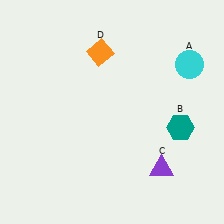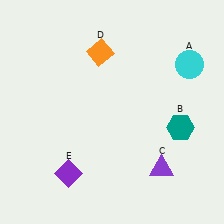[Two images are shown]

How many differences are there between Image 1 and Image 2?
There is 1 difference between the two images.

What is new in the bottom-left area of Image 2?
A purple diamond (E) was added in the bottom-left area of Image 2.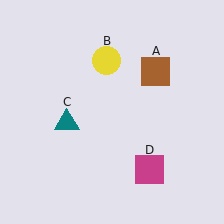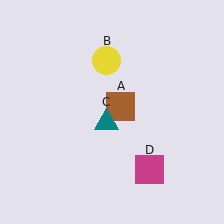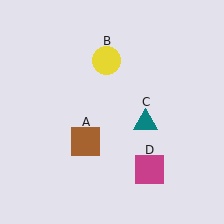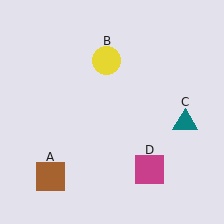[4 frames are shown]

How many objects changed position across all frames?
2 objects changed position: brown square (object A), teal triangle (object C).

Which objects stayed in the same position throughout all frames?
Yellow circle (object B) and magenta square (object D) remained stationary.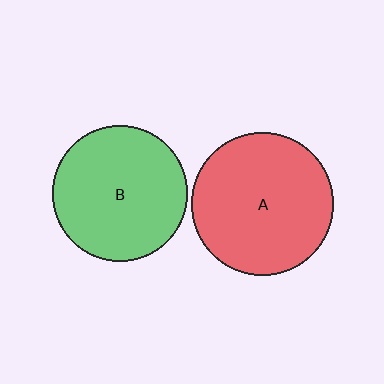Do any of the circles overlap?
No, none of the circles overlap.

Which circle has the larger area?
Circle A (red).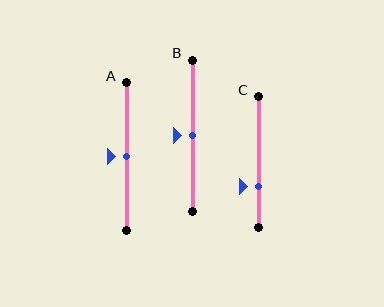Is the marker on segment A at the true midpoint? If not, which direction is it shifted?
Yes, the marker on segment A is at the true midpoint.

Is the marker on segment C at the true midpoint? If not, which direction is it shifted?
No, the marker on segment C is shifted downward by about 19% of the segment length.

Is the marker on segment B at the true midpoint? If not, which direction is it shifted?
Yes, the marker on segment B is at the true midpoint.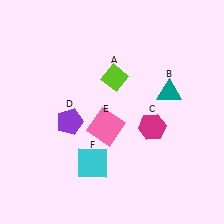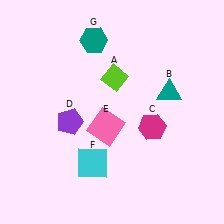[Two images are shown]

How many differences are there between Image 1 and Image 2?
There is 1 difference between the two images.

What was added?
A teal hexagon (G) was added in Image 2.